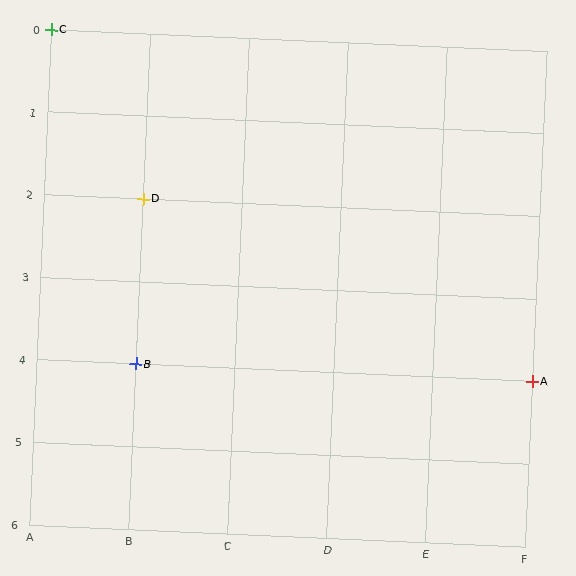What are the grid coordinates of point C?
Point C is at grid coordinates (A, 0).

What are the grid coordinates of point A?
Point A is at grid coordinates (F, 4).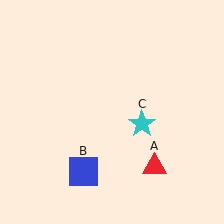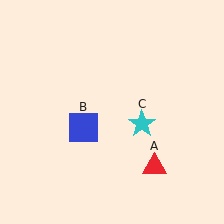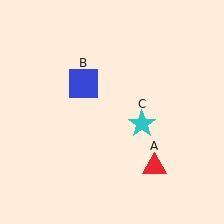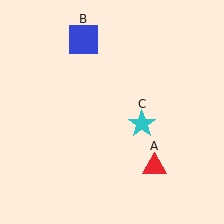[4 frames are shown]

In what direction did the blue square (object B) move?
The blue square (object B) moved up.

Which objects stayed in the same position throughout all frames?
Red triangle (object A) and cyan star (object C) remained stationary.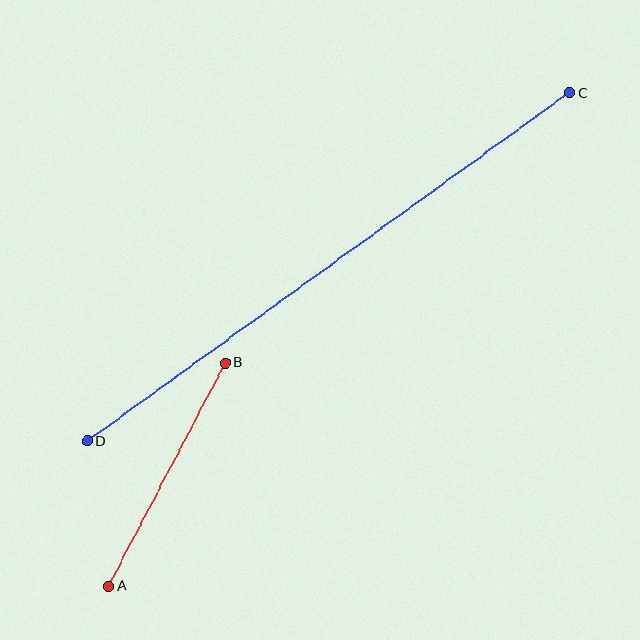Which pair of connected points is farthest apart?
Points C and D are farthest apart.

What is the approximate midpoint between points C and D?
The midpoint is at approximately (328, 267) pixels.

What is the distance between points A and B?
The distance is approximately 252 pixels.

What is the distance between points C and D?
The distance is approximately 595 pixels.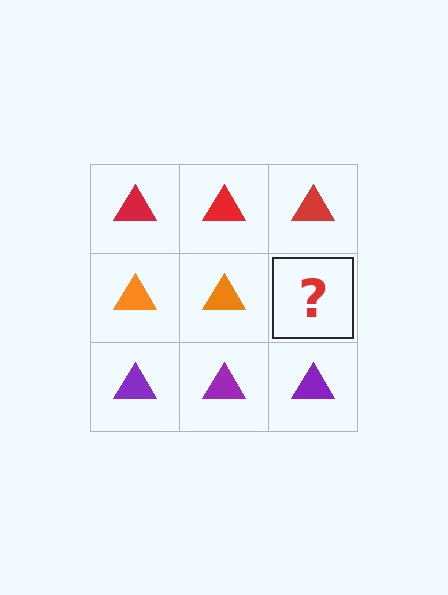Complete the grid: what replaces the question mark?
The question mark should be replaced with an orange triangle.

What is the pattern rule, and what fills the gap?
The rule is that each row has a consistent color. The gap should be filled with an orange triangle.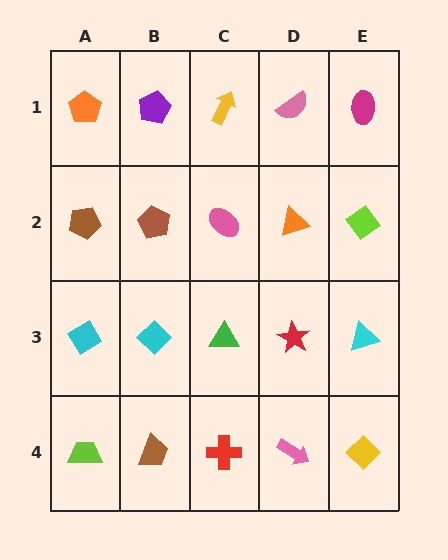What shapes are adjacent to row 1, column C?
A pink ellipse (row 2, column C), a purple pentagon (row 1, column B), a pink semicircle (row 1, column D).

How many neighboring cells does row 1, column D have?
3.